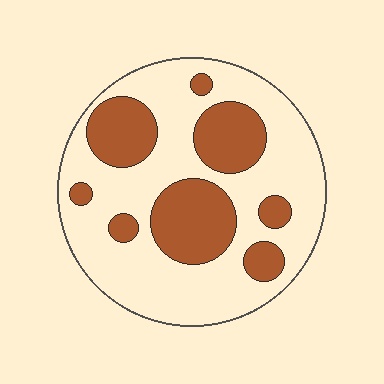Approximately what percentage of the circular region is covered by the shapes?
Approximately 30%.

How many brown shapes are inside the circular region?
8.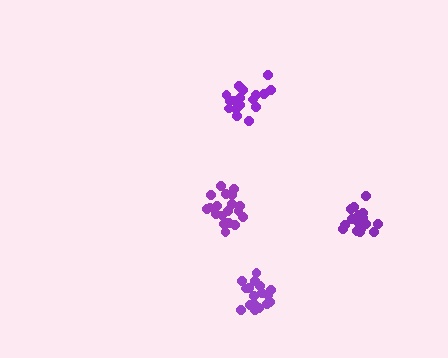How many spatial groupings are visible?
There are 4 spatial groupings.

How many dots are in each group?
Group 1: 20 dots, Group 2: 20 dots, Group 3: 17 dots, Group 4: 17 dots (74 total).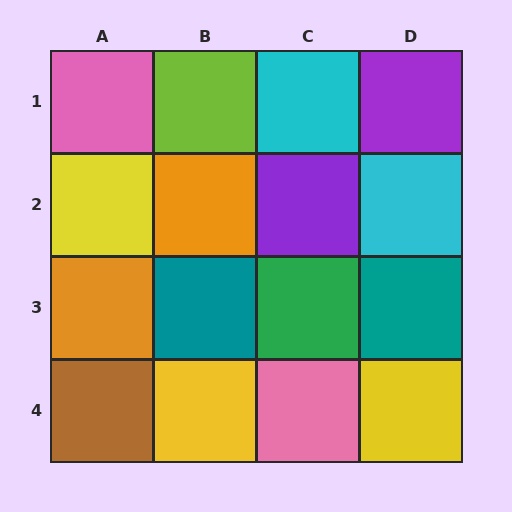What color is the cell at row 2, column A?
Yellow.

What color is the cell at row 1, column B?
Lime.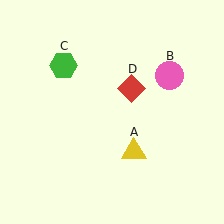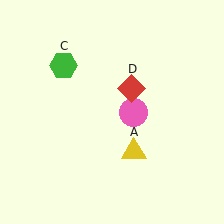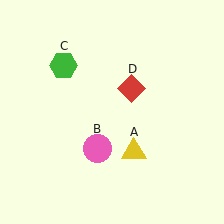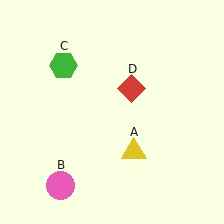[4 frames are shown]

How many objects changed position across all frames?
1 object changed position: pink circle (object B).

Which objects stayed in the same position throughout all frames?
Yellow triangle (object A) and green hexagon (object C) and red diamond (object D) remained stationary.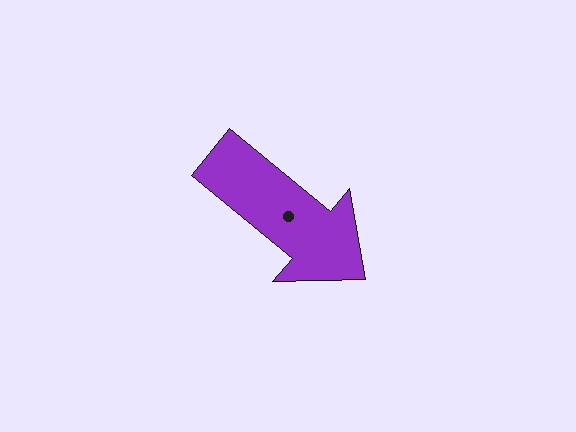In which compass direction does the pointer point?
Southeast.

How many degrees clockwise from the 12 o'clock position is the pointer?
Approximately 129 degrees.